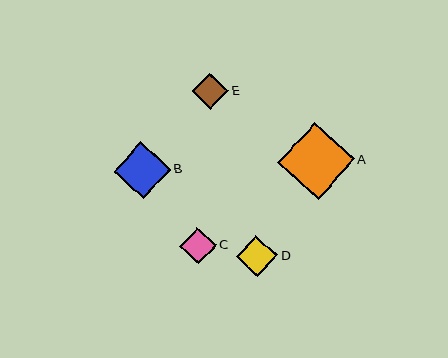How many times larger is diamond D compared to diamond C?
Diamond D is approximately 1.1 times the size of diamond C.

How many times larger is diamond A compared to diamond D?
Diamond A is approximately 1.8 times the size of diamond D.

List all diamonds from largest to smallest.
From largest to smallest: A, B, D, C, E.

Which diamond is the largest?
Diamond A is the largest with a size of approximately 76 pixels.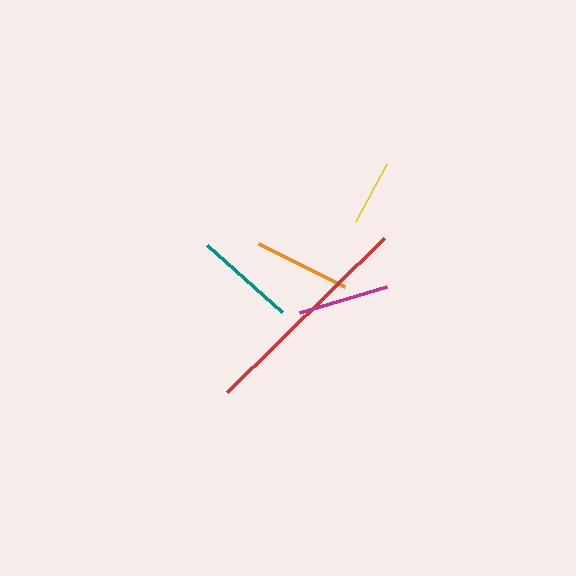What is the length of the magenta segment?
The magenta segment is approximately 91 pixels long.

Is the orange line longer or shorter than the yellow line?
The orange line is longer than the yellow line.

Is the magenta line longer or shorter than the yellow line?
The magenta line is longer than the yellow line.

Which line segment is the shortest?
The yellow line is the shortest at approximately 66 pixels.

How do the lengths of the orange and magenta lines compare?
The orange and magenta lines are approximately the same length.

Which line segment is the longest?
The red line is the longest at approximately 220 pixels.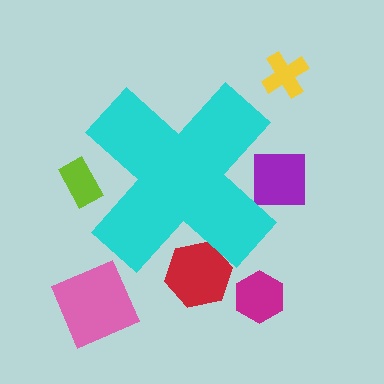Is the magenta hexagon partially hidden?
No, the magenta hexagon is fully visible.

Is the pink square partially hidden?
No, the pink square is fully visible.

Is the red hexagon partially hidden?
Yes, the red hexagon is partially hidden behind the cyan cross.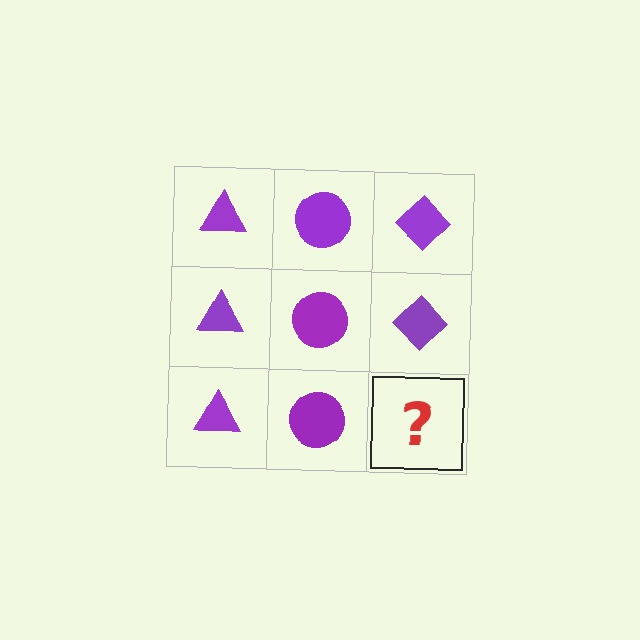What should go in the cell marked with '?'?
The missing cell should contain a purple diamond.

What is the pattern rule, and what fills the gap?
The rule is that each column has a consistent shape. The gap should be filled with a purple diamond.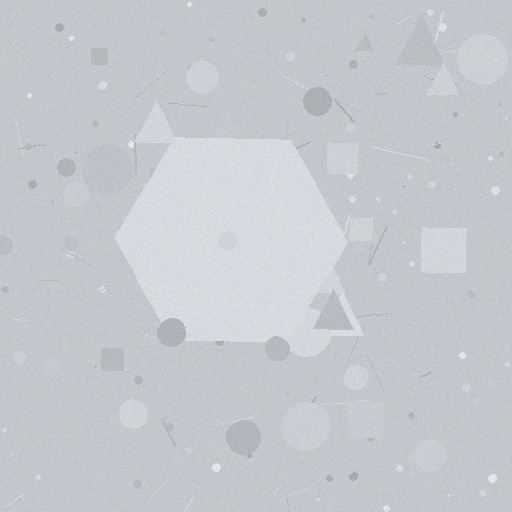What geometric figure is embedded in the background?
A hexagon is embedded in the background.